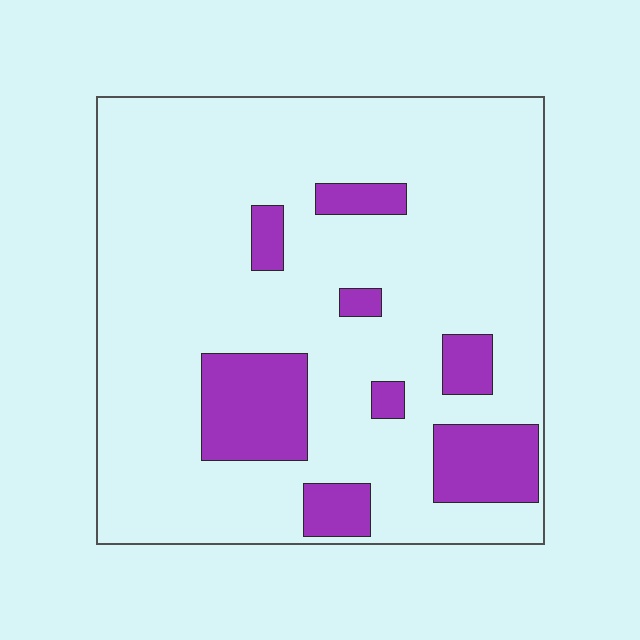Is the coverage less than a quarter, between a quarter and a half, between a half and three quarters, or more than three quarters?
Less than a quarter.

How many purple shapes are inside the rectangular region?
8.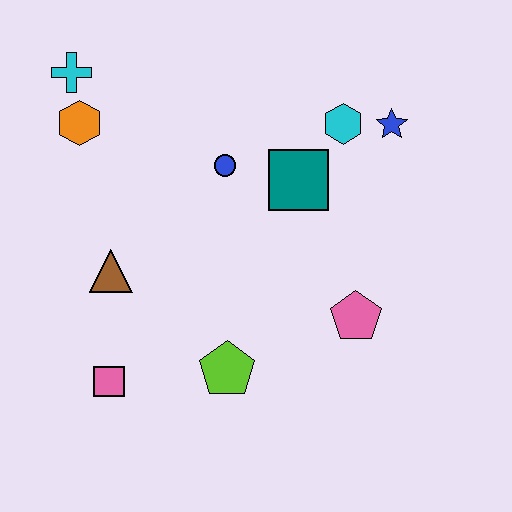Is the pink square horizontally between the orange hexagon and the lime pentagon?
Yes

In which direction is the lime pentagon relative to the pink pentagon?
The lime pentagon is to the left of the pink pentagon.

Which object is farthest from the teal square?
The pink square is farthest from the teal square.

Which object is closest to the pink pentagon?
The lime pentagon is closest to the pink pentagon.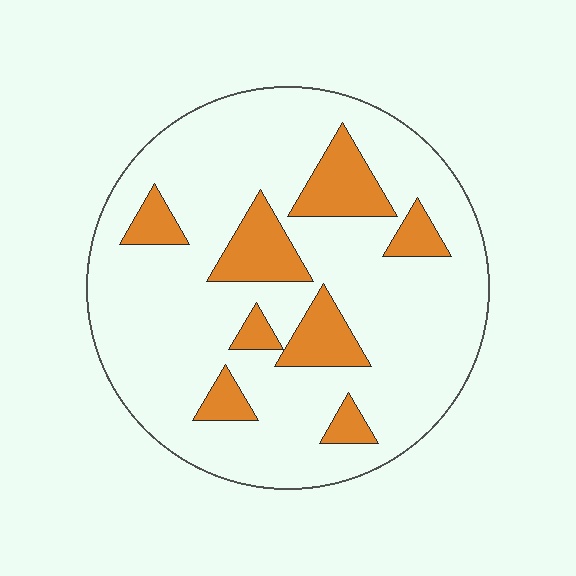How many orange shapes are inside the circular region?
8.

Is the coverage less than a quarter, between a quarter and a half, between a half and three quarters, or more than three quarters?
Less than a quarter.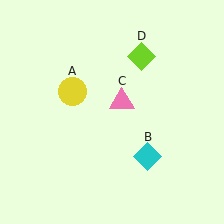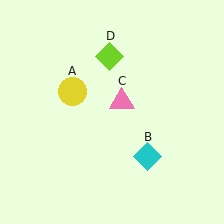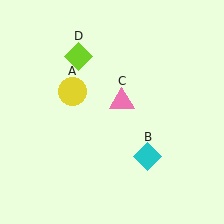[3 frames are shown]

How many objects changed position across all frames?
1 object changed position: lime diamond (object D).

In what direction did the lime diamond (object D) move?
The lime diamond (object D) moved left.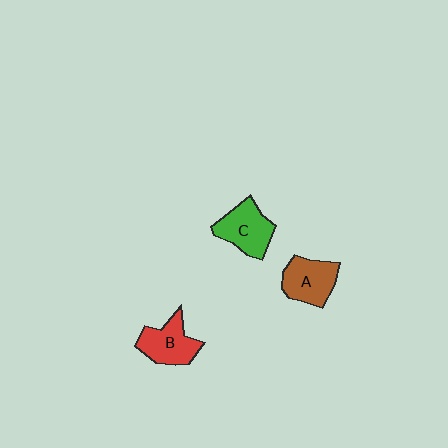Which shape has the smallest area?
Shape A (brown).